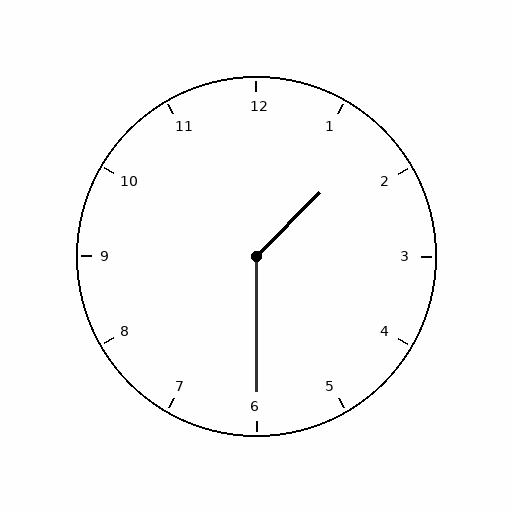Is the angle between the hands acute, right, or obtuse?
It is obtuse.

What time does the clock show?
1:30.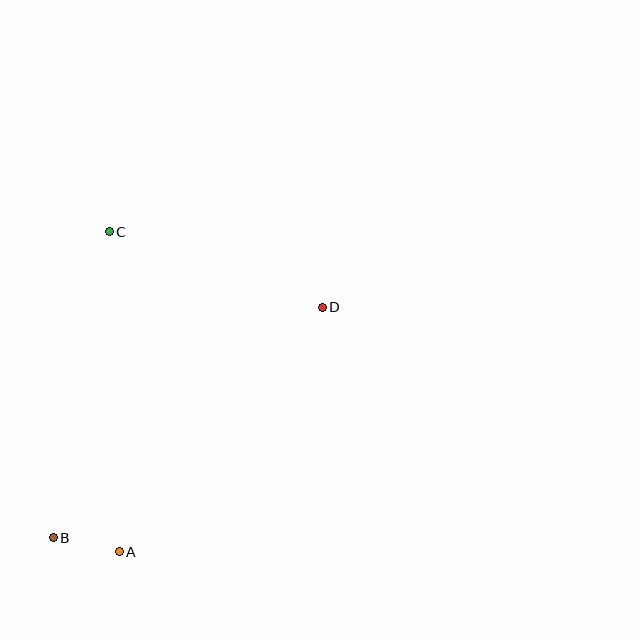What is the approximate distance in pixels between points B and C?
The distance between B and C is approximately 311 pixels.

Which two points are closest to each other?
Points A and B are closest to each other.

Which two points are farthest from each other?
Points B and D are farthest from each other.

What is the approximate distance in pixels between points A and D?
The distance between A and D is approximately 318 pixels.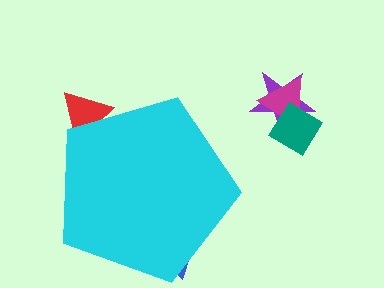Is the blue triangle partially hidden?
Yes, the blue triangle is partially hidden behind the cyan pentagon.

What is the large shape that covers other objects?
A cyan pentagon.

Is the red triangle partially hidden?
Yes, the red triangle is partially hidden behind the cyan pentagon.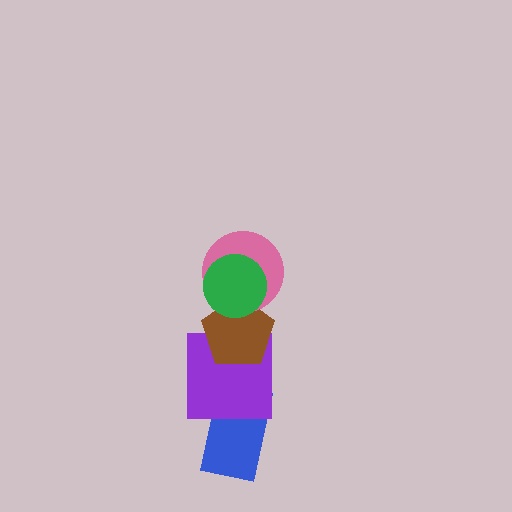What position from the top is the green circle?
The green circle is 1st from the top.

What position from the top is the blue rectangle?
The blue rectangle is 5th from the top.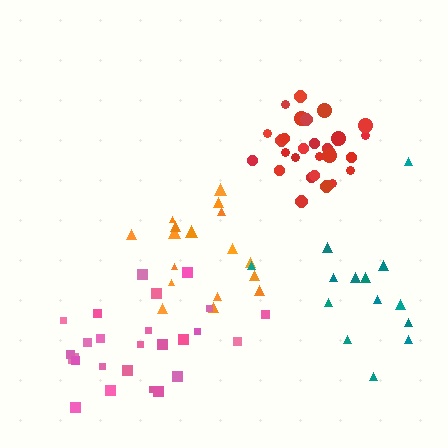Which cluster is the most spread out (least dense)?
Teal.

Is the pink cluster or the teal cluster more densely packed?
Pink.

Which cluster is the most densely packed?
Red.